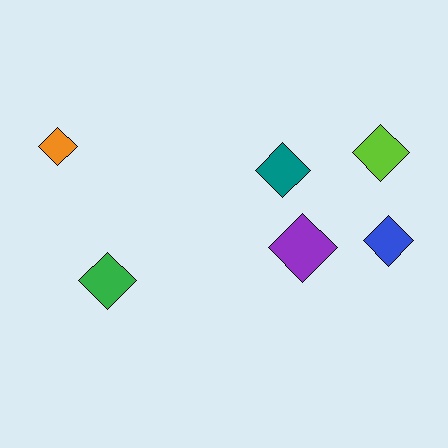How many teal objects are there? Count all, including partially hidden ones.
There is 1 teal object.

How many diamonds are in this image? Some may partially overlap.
There are 6 diamonds.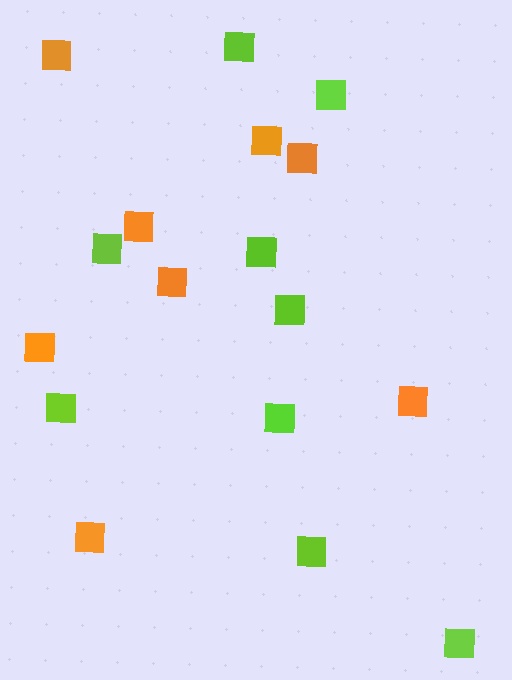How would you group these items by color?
There are 2 groups: one group of orange squares (8) and one group of lime squares (9).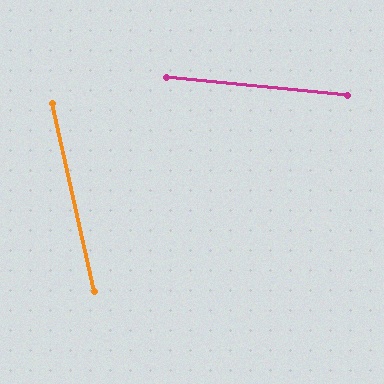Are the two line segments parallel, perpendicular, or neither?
Neither parallel nor perpendicular — they differ by about 72°.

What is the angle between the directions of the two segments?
Approximately 72 degrees.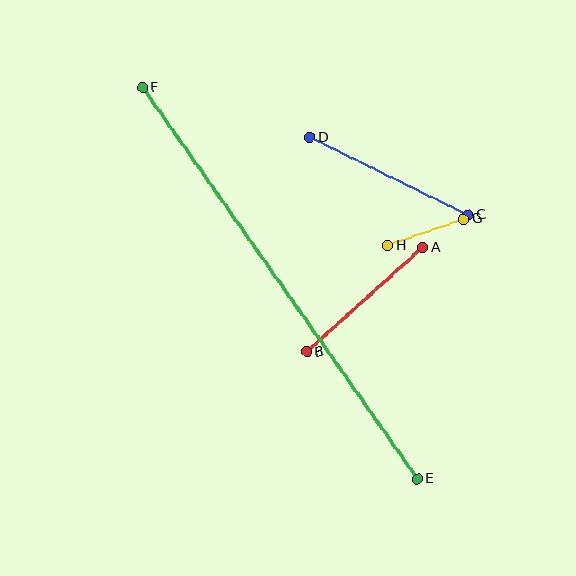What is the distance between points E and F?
The distance is approximately 478 pixels.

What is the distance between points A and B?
The distance is approximately 156 pixels.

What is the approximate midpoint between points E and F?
The midpoint is at approximately (280, 283) pixels.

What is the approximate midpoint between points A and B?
The midpoint is at approximately (365, 300) pixels.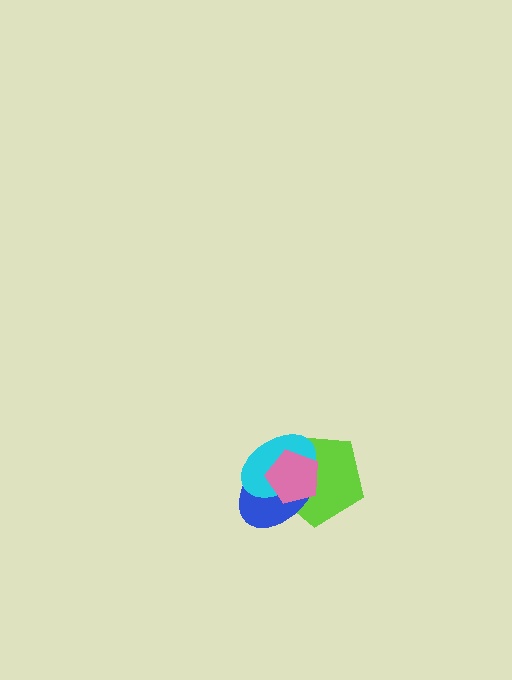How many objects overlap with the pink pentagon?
3 objects overlap with the pink pentagon.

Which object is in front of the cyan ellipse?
The pink pentagon is in front of the cyan ellipse.